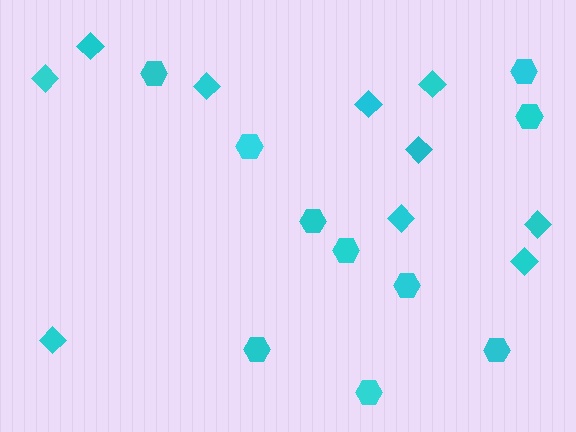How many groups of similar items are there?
There are 2 groups: one group of hexagons (10) and one group of diamonds (10).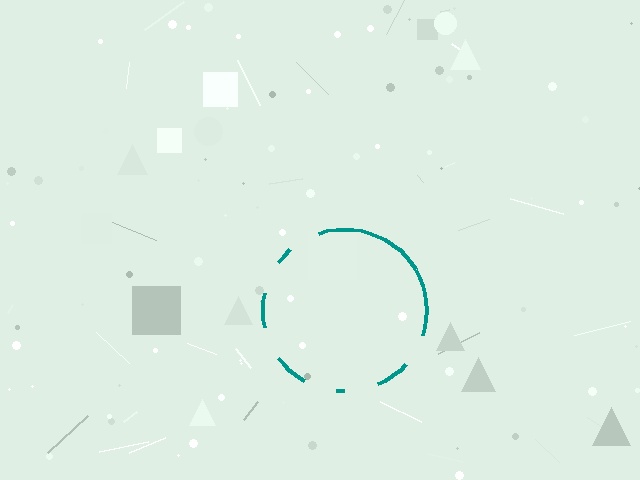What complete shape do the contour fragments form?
The contour fragments form a circle.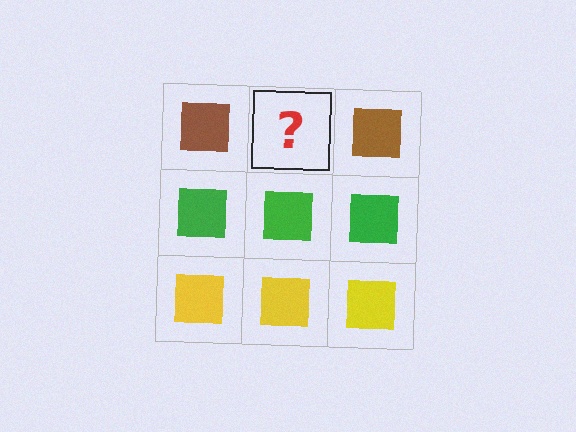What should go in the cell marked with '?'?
The missing cell should contain a brown square.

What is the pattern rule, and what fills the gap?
The rule is that each row has a consistent color. The gap should be filled with a brown square.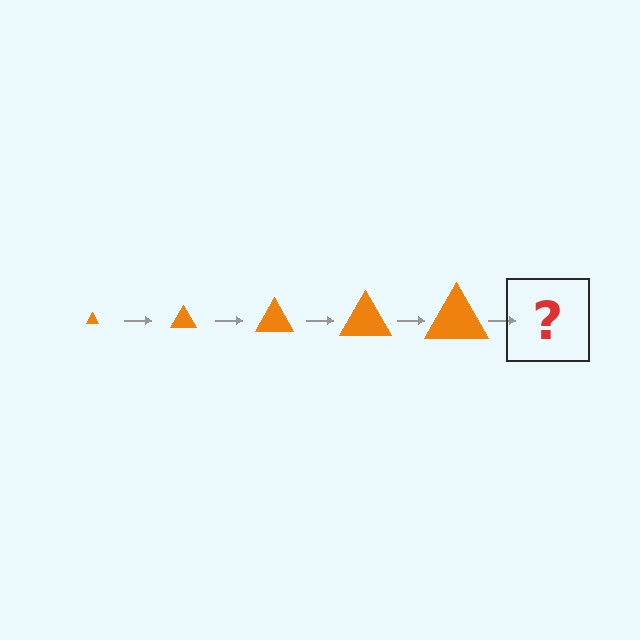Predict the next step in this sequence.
The next step is an orange triangle, larger than the previous one.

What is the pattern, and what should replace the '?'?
The pattern is that the triangle gets progressively larger each step. The '?' should be an orange triangle, larger than the previous one.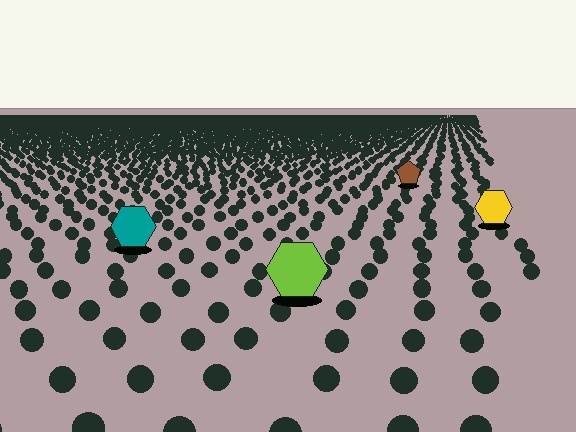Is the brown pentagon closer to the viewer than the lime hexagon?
No. The lime hexagon is closer — you can tell from the texture gradient: the ground texture is coarser near it.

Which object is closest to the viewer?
The lime hexagon is closest. The texture marks near it are larger and more spread out.